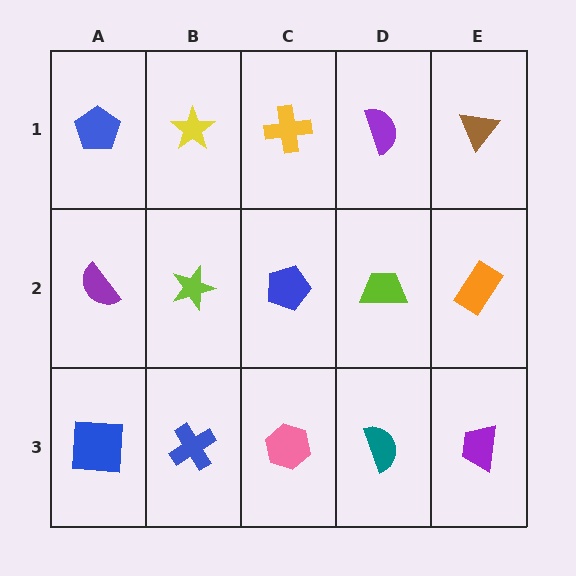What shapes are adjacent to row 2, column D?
A purple semicircle (row 1, column D), a teal semicircle (row 3, column D), a blue pentagon (row 2, column C), an orange rectangle (row 2, column E).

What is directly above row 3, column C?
A blue pentagon.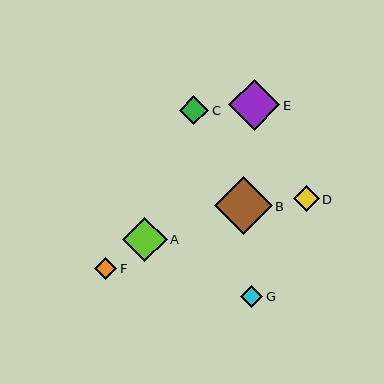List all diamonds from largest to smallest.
From largest to smallest: B, E, A, C, D, G, F.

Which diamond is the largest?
Diamond B is the largest with a size of approximately 58 pixels.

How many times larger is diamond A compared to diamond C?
Diamond A is approximately 1.5 times the size of diamond C.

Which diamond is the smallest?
Diamond F is the smallest with a size of approximately 22 pixels.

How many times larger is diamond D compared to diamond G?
Diamond D is approximately 1.2 times the size of diamond G.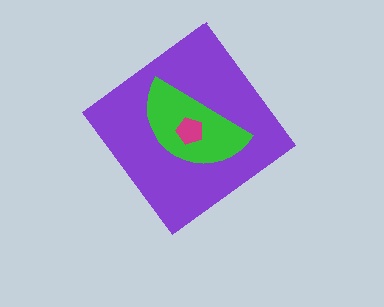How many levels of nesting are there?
3.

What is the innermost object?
The magenta pentagon.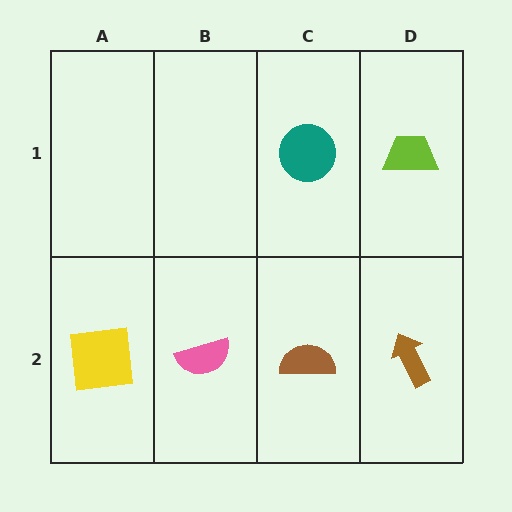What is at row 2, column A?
A yellow square.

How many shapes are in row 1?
2 shapes.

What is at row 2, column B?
A pink semicircle.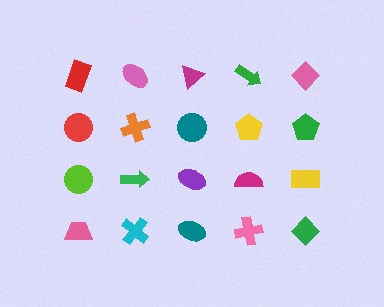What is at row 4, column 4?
A pink cross.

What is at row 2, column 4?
A yellow pentagon.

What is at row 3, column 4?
A magenta semicircle.